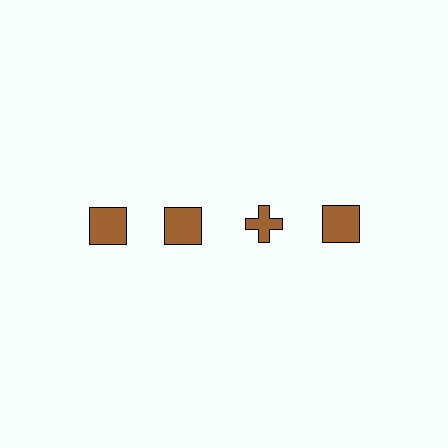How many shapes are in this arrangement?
There are 4 shapes arranged in a grid pattern.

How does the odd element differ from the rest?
It has a different shape: cross instead of square.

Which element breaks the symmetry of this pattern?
The brown cross in the top row, center column breaks the symmetry. All other shapes are brown squares.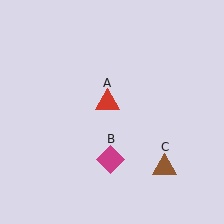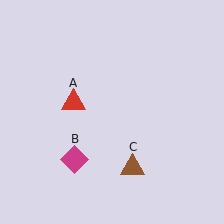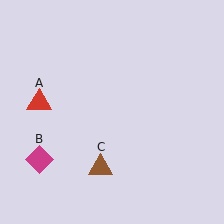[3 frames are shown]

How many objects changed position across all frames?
3 objects changed position: red triangle (object A), magenta diamond (object B), brown triangle (object C).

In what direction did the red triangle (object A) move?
The red triangle (object A) moved left.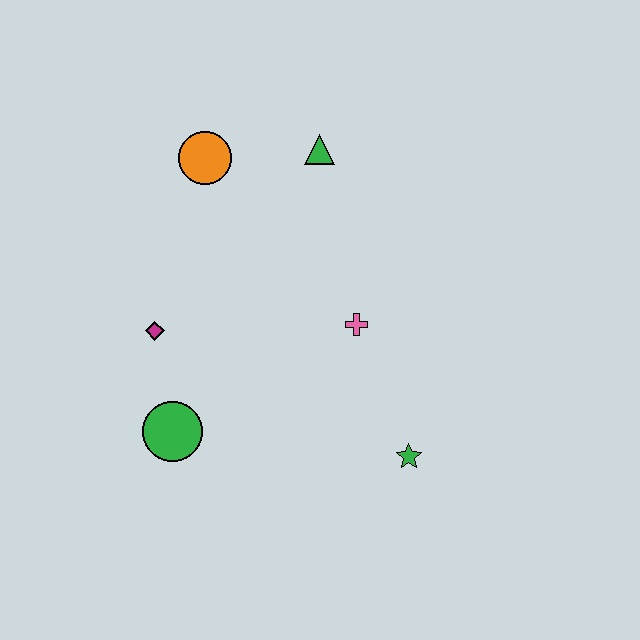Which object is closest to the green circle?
The magenta diamond is closest to the green circle.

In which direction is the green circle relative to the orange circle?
The green circle is below the orange circle.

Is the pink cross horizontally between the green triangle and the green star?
Yes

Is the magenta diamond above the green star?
Yes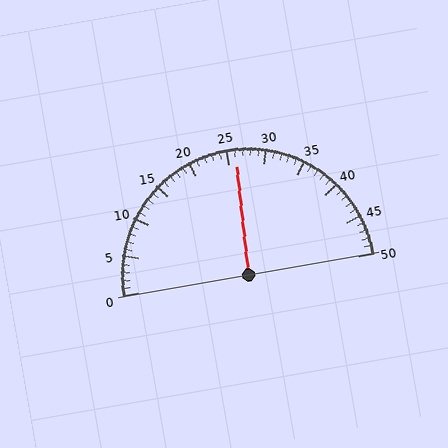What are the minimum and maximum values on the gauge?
The gauge ranges from 0 to 50.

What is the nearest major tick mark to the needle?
The nearest major tick mark is 25.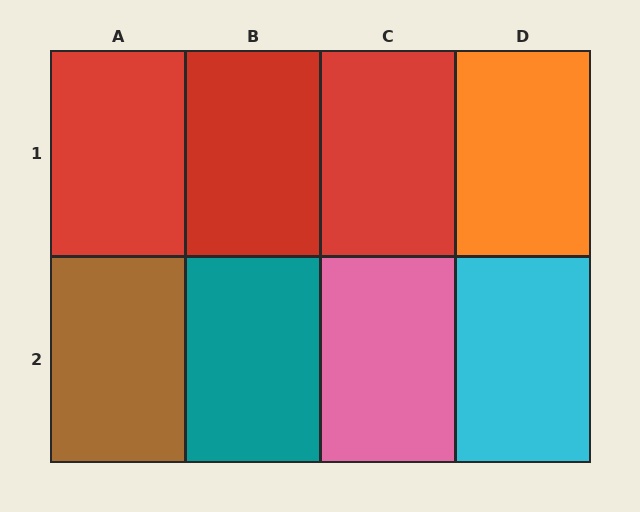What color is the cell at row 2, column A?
Brown.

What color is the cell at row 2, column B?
Teal.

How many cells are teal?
1 cell is teal.